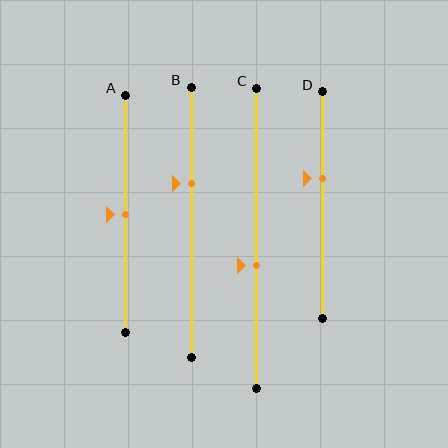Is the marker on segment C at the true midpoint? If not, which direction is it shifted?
No, the marker on segment C is shifted downward by about 9% of the segment length.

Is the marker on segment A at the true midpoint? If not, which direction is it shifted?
Yes, the marker on segment A is at the true midpoint.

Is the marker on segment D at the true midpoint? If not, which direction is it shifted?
No, the marker on segment D is shifted upward by about 12% of the segment length.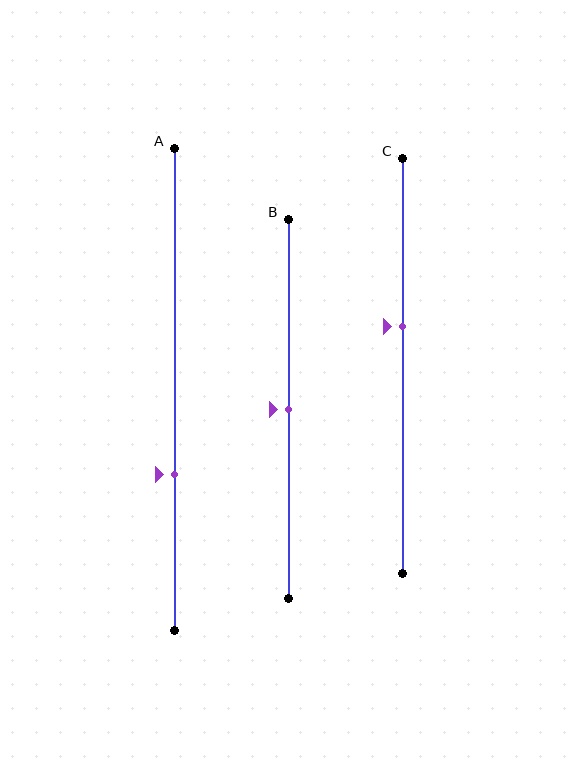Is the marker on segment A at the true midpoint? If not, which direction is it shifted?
No, the marker on segment A is shifted downward by about 18% of the segment length.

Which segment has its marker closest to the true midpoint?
Segment B has its marker closest to the true midpoint.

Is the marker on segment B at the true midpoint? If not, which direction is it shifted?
Yes, the marker on segment B is at the true midpoint.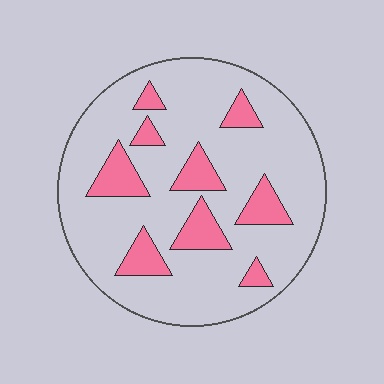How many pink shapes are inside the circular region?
9.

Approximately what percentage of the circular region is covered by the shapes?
Approximately 20%.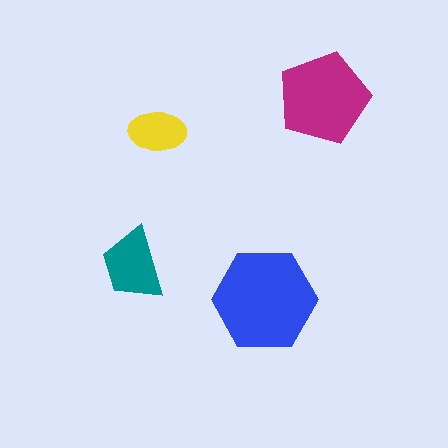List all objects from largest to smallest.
The blue hexagon, the magenta pentagon, the teal trapezoid, the yellow ellipse.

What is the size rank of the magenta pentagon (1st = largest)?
2nd.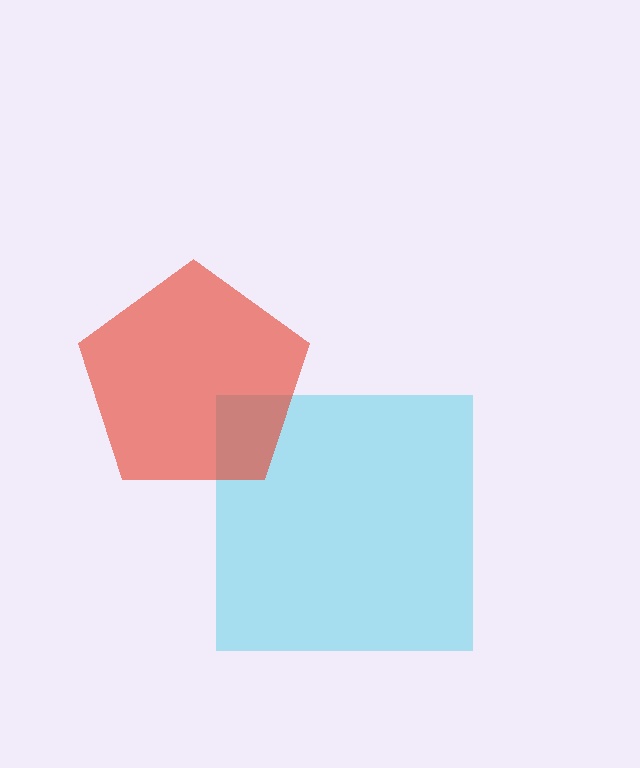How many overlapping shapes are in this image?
There are 2 overlapping shapes in the image.